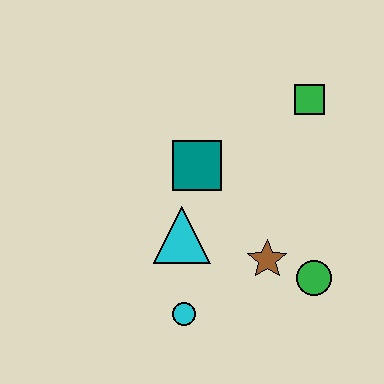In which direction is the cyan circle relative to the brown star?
The cyan circle is to the left of the brown star.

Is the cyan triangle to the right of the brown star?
No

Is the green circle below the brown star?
Yes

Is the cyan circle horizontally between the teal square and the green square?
No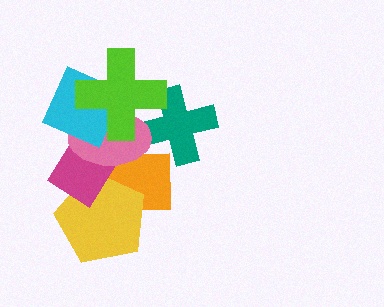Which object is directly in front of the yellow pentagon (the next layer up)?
The magenta rectangle is directly in front of the yellow pentagon.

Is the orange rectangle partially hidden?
Yes, it is partially covered by another shape.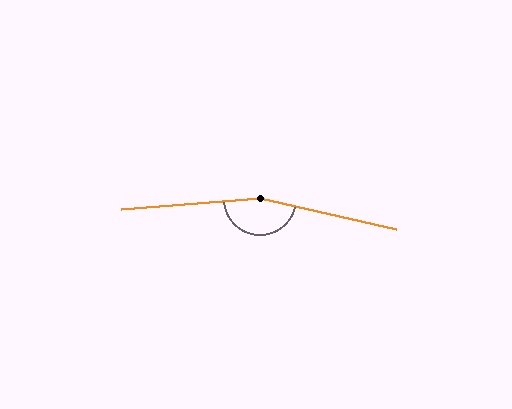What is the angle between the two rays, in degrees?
Approximately 163 degrees.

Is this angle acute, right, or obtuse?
It is obtuse.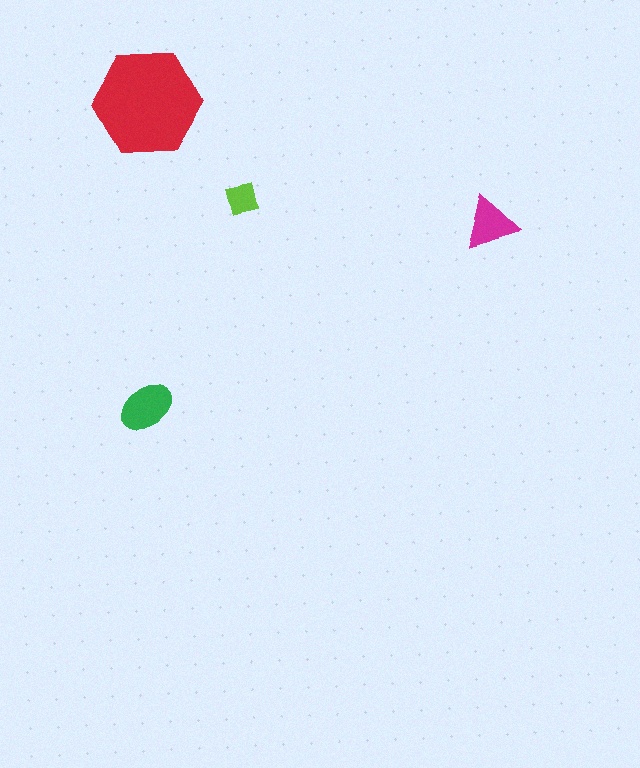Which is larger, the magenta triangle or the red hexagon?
The red hexagon.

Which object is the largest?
The red hexagon.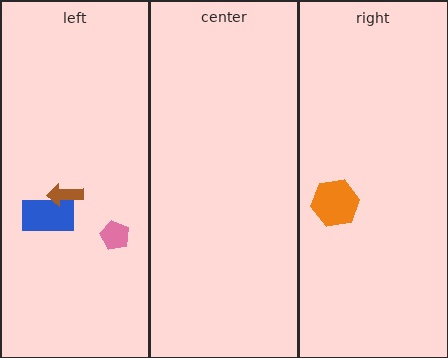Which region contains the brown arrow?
The left region.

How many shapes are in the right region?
1.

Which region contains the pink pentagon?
The left region.